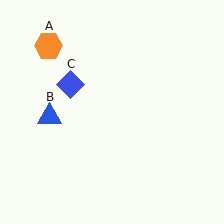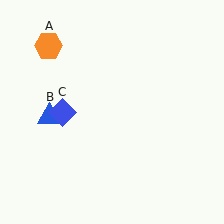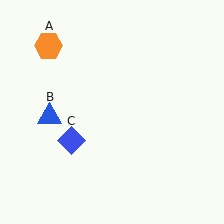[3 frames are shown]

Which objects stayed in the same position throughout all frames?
Orange hexagon (object A) and blue triangle (object B) remained stationary.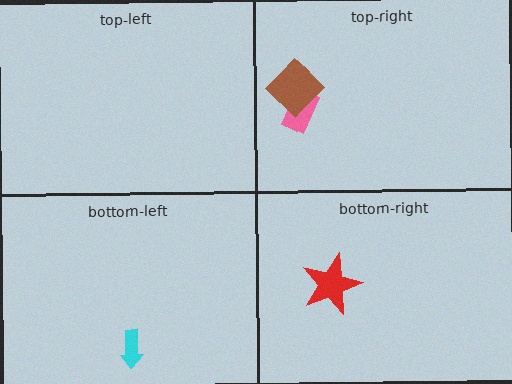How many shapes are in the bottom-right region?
1.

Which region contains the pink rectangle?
The top-right region.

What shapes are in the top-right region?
The pink rectangle, the brown diamond.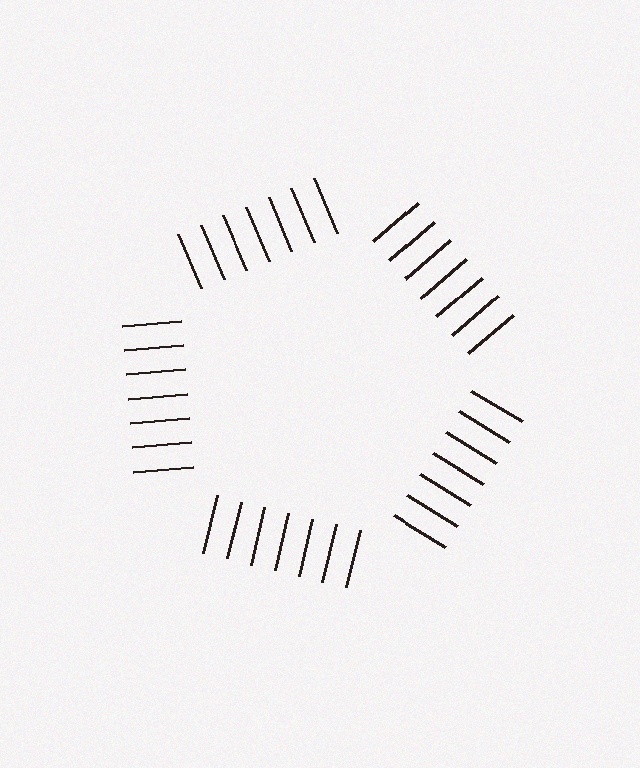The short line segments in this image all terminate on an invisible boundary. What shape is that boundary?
An illusory pentagon — the line segments terminate on its edges but no continuous stroke is drawn.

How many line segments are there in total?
35 — 7 along each of the 5 edges.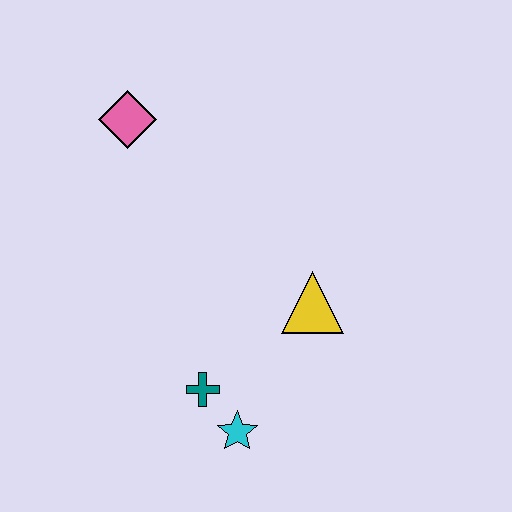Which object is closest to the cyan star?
The teal cross is closest to the cyan star.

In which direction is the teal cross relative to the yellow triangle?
The teal cross is to the left of the yellow triangle.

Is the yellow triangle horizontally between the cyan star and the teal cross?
No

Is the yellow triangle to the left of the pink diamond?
No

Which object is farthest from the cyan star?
The pink diamond is farthest from the cyan star.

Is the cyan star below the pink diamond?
Yes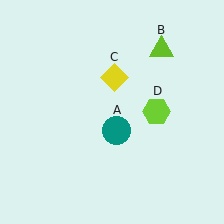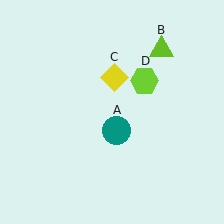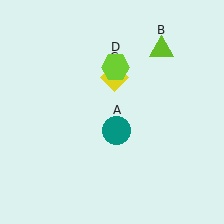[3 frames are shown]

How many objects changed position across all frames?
1 object changed position: lime hexagon (object D).